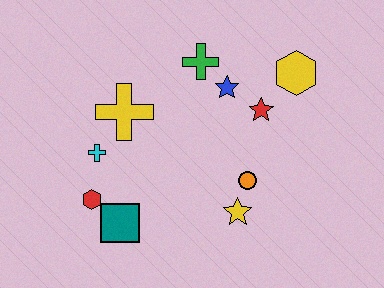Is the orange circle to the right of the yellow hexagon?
No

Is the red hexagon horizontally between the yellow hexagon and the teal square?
No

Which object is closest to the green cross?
The blue star is closest to the green cross.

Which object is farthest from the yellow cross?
The yellow hexagon is farthest from the yellow cross.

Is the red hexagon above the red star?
No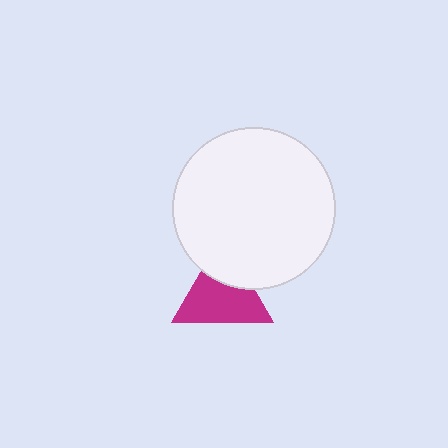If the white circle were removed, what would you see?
You would see the complete magenta triangle.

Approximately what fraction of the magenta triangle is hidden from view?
Roughly 30% of the magenta triangle is hidden behind the white circle.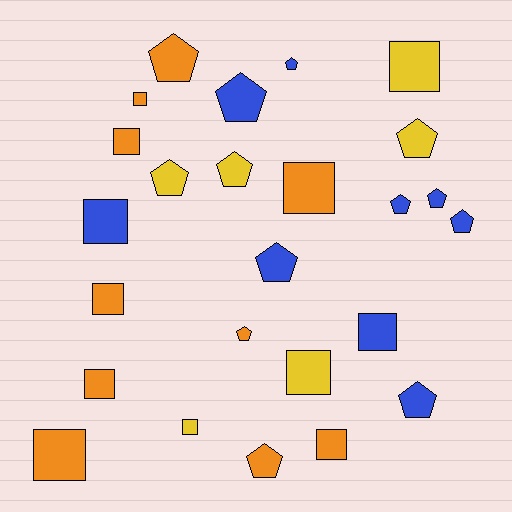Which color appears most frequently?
Orange, with 10 objects.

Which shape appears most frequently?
Pentagon, with 13 objects.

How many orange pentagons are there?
There are 3 orange pentagons.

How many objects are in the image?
There are 25 objects.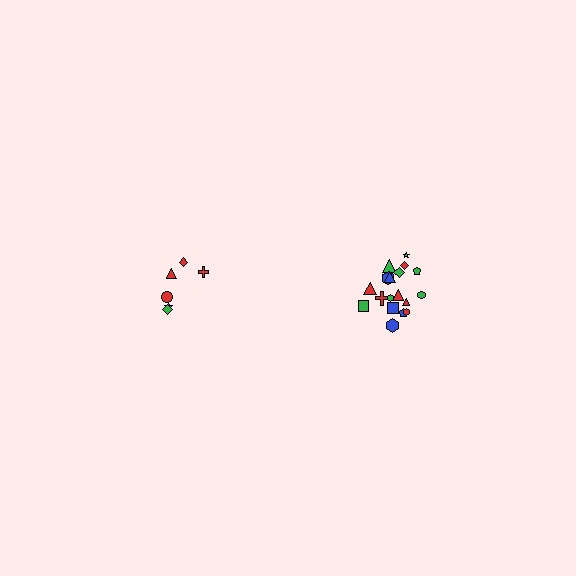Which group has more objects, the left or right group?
The right group.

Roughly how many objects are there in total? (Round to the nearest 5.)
Roughly 25 objects in total.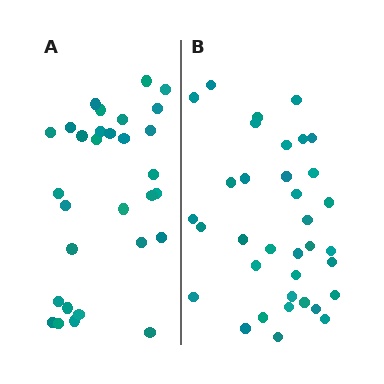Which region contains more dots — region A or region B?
Region B (the right region) has more dots.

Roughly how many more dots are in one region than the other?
Region B has about 5 more dots than region A.